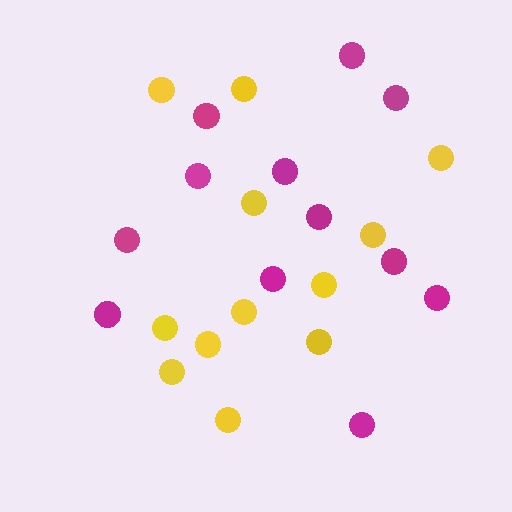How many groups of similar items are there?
There are 2 groups: one group of magenta circles (12) and one group of yellow circles (12).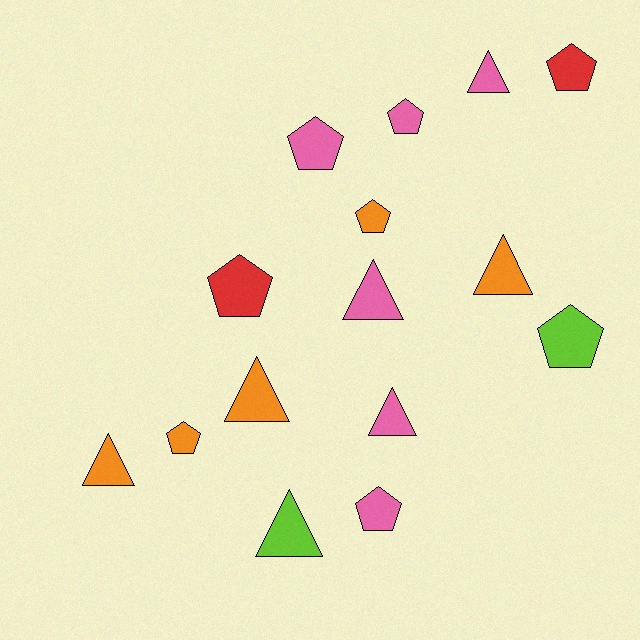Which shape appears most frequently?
Pentagon, with 8 objects.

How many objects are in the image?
There are 15 objects.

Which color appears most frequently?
Pink, with 6 objects.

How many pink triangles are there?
There are 3 pink triangles.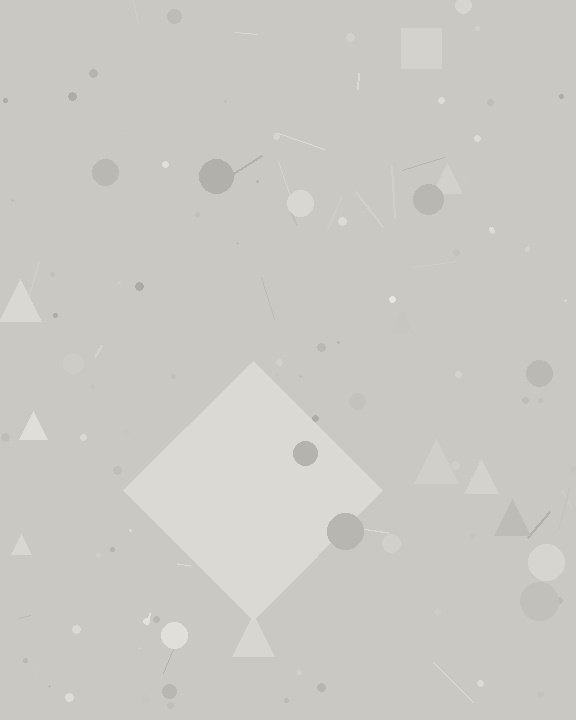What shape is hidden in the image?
A diamond is hidden in the image.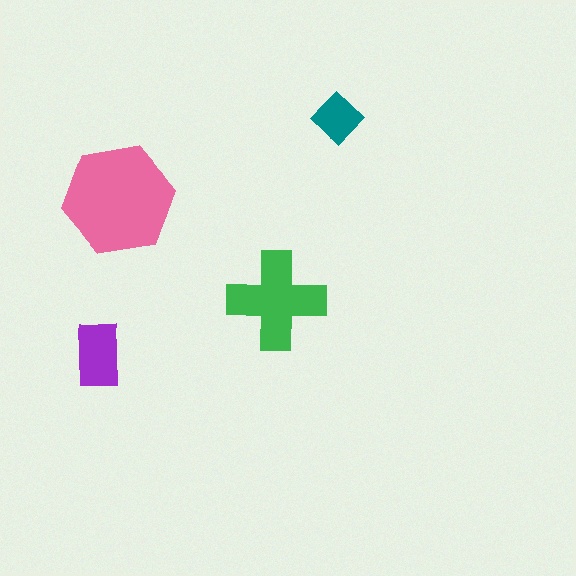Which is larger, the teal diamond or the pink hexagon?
The pink hexagon.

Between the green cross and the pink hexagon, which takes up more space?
The pink hexagon.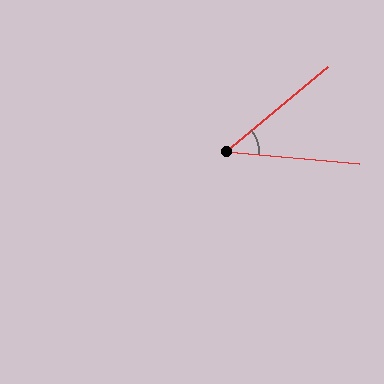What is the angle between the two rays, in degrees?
Approximately 45 degrees.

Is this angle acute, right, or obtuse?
It is acute.